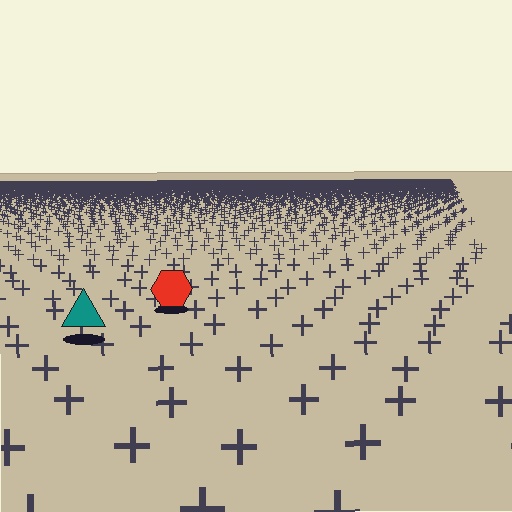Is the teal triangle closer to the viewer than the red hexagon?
Yes. The teal triangle is closer — you can tell from the texture gradient: the ground texture is coarser near it.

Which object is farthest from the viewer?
The red hexagon is farthest from the viewer. It appears smaller and the ground texture around it is denser.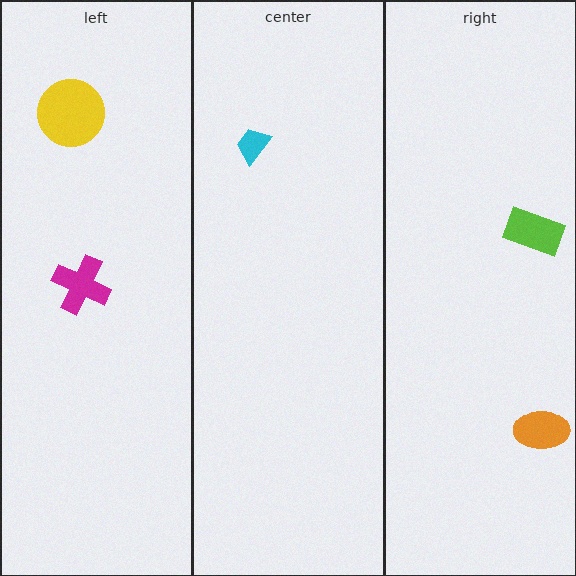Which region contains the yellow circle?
The left region.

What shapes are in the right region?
The lime rectangle, the orange ellipse.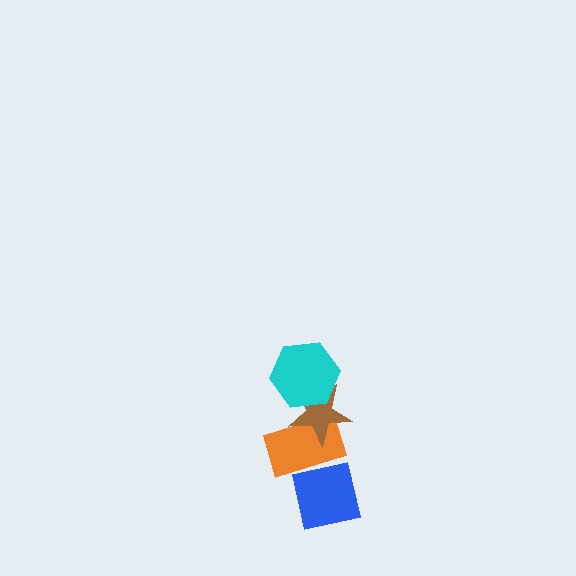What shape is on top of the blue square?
The orange rectangle is on top of the blue square.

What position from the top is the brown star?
The brown star is 2nd from the top.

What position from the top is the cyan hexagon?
The cyan hexagon is 1st from the top.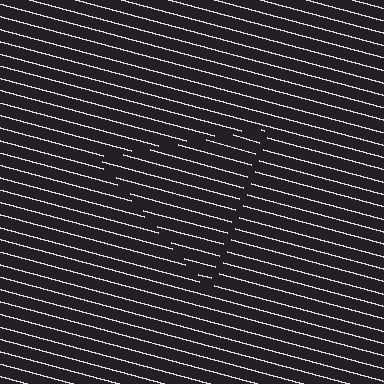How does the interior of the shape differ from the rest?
The interior of the shape contains the same grating, shifted by half a period — the contour is defined by the phase discontinuity where line-ends from the inner and outer gratings abut.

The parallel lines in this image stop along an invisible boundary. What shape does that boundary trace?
An illusory triangle. The interior of the shape contains the same grating, shifted by half a period — the contour is defined by the phase discontinuity where line-ends from the inner and outer gratings abut.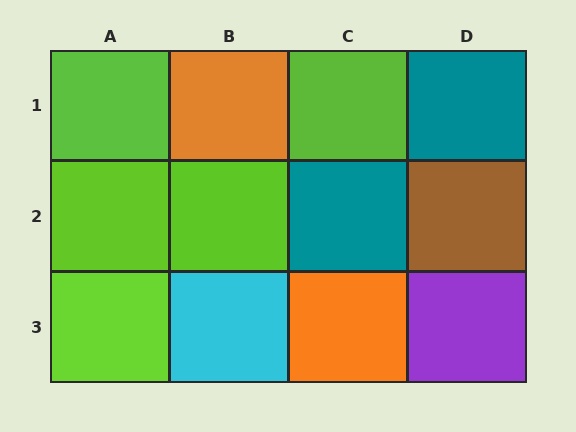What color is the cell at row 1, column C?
Lime.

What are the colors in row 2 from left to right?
Lime, lime, teal, brown.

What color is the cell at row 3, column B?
Cyan.